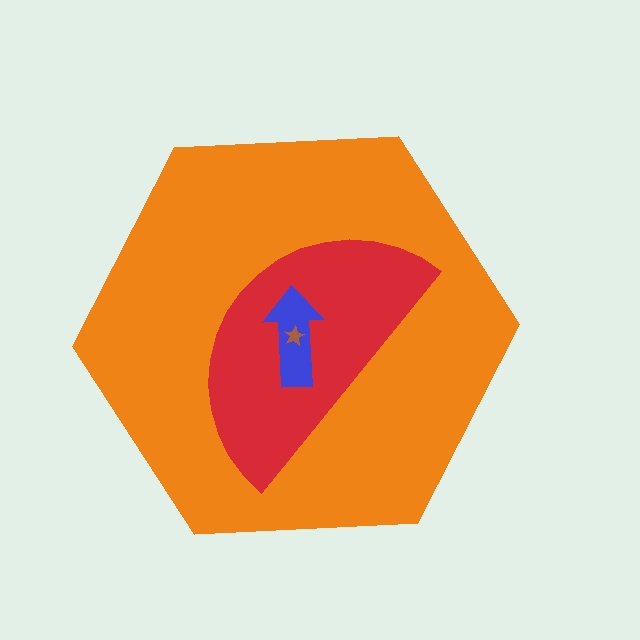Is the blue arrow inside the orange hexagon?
Yes.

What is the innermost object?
The brown star.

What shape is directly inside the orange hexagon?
The red semicircle.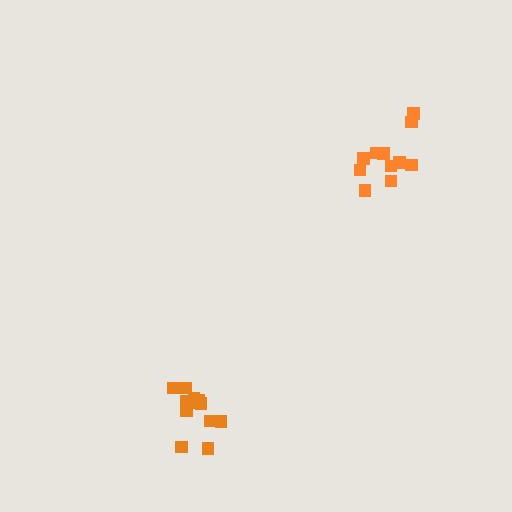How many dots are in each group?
Group 1: 13 dots, Group 2: 11 dots (24 total).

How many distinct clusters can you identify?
There are 2 distinct clusters.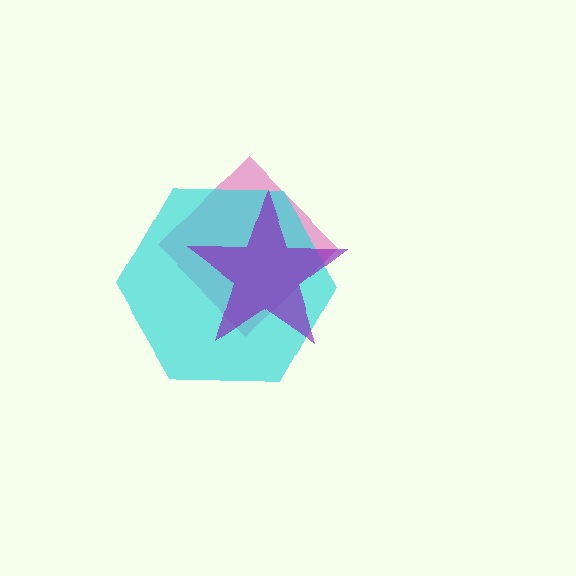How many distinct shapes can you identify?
There are 3 distinct shapes: a magenta diamond, a cyan hexagon, a purple star.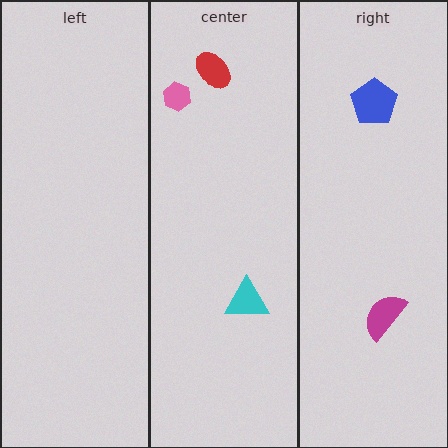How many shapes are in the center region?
3.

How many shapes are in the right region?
2.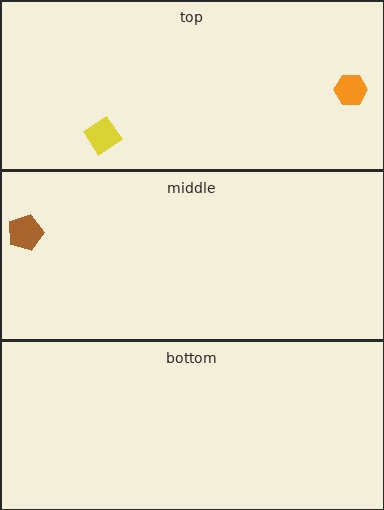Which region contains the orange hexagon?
The top region.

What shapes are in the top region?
The yellow diamond, the orange hexagon.